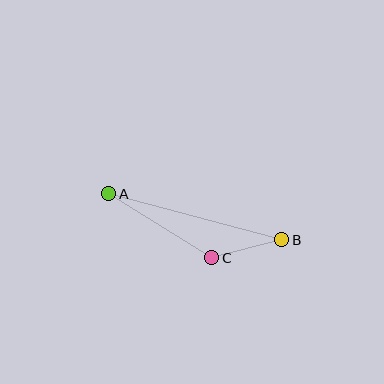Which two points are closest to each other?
Points B and C are closest to each other.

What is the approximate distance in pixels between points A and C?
The distance between A and C is approximately 121 pixels.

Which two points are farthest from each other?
Points A and B are farthest from each other.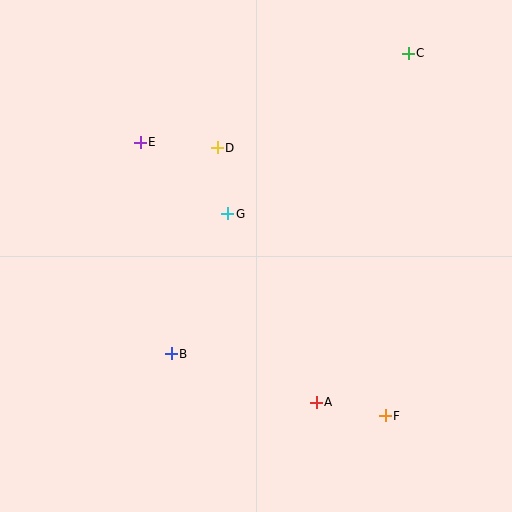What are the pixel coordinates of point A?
Point A is at (316, 402).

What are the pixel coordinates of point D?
Point D is at (217, 148).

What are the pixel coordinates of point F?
Point F is at (385, 416).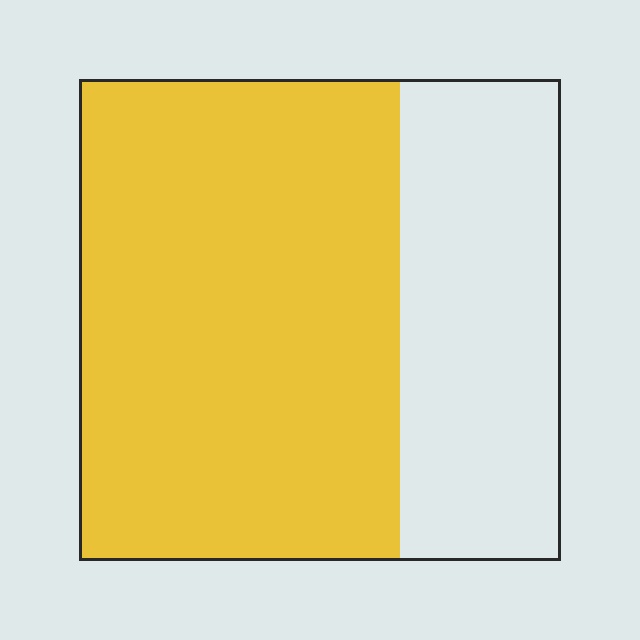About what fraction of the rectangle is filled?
About two thirds (2/3).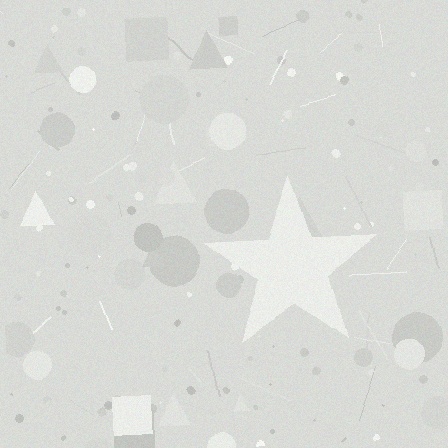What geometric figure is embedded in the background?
A star is embedded in the background.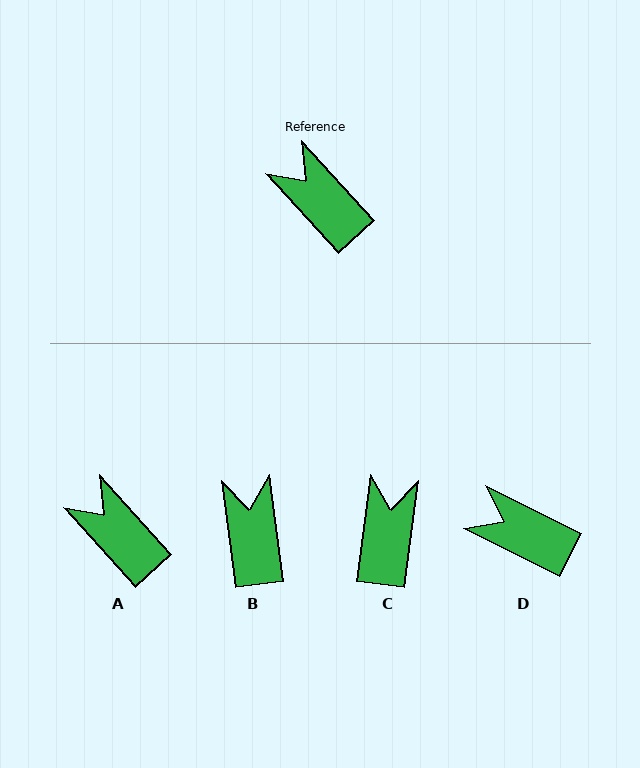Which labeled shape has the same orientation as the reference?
A.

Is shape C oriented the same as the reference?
No, it is off by about 50 degrees.